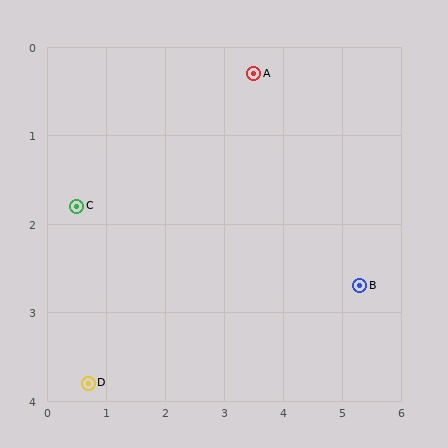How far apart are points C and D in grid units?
Points C and D are about 2.0 grid units apart.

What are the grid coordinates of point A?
Point A is at approximately (3.5, 0.3).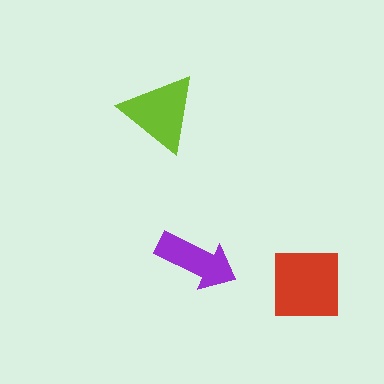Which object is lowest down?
The red square is bottommost.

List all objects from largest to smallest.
The red square, the lime triangle, the purple arrow.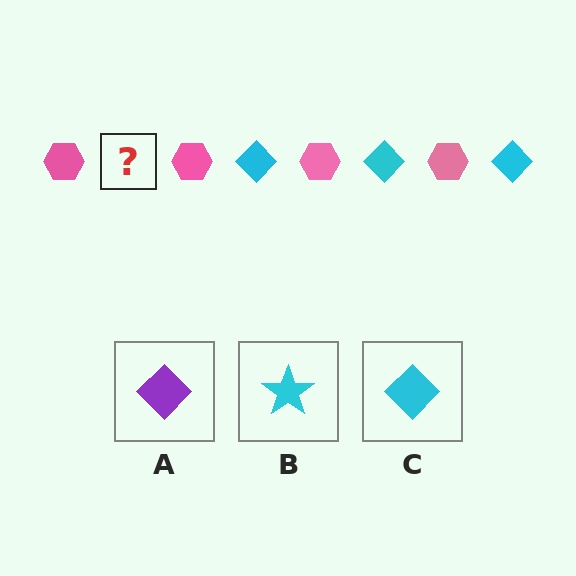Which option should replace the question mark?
Option C.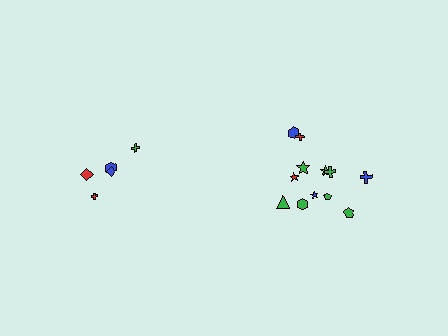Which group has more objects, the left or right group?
The right group.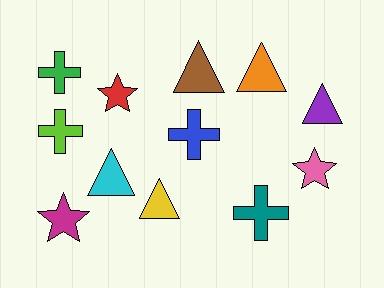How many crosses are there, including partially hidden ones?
There are 4 crosses.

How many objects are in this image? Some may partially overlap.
There are 12 objects.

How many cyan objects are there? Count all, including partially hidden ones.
There is 1 cyan object.